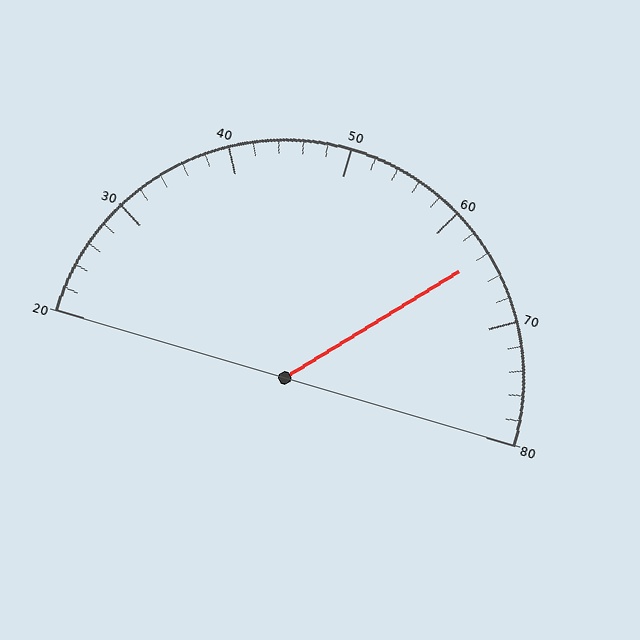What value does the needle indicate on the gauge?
The needle indicates approximately 64.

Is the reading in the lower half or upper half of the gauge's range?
The reading is in the upper half of the range (20 to 80).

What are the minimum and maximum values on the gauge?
The gauge ranges from 20 to 80.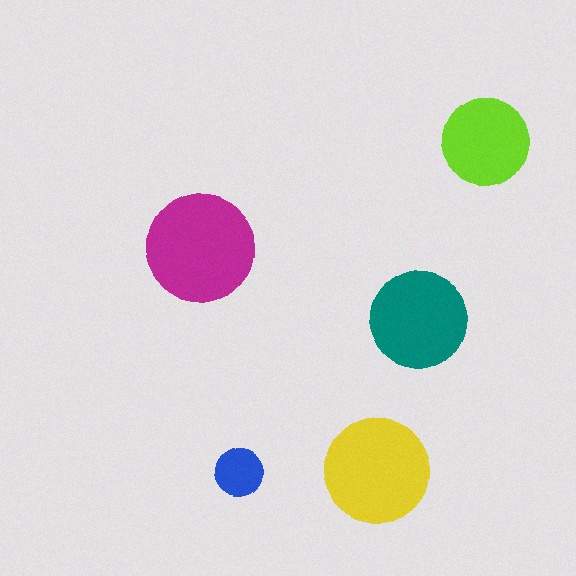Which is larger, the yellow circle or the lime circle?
The yellow one.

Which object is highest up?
The lime circle is topmost.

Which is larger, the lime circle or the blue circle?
The lime one.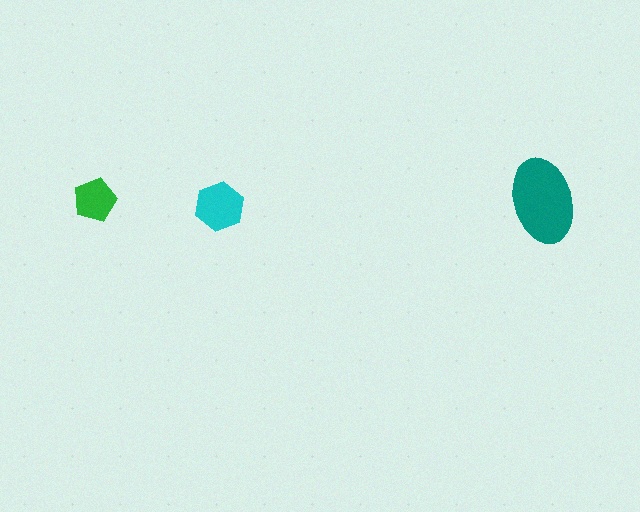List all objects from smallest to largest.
The green pentagon, the cyan hexagon, the teal ellipse.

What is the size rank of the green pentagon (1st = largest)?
3rd.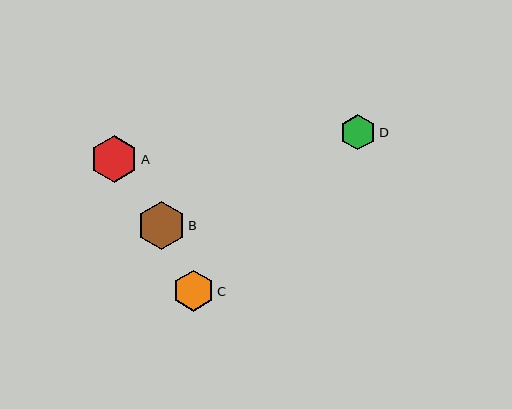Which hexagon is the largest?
Hexagon B is the largest with a size of approximately 48 pixels.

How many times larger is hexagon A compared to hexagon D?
Hexagon A is approximately 1.3 times the size of hexagon D.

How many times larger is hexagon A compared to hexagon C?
Hexagon A is approximately 1.1 times the size of hexagon C.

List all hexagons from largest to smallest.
From largest to smallest: B, A, C, D.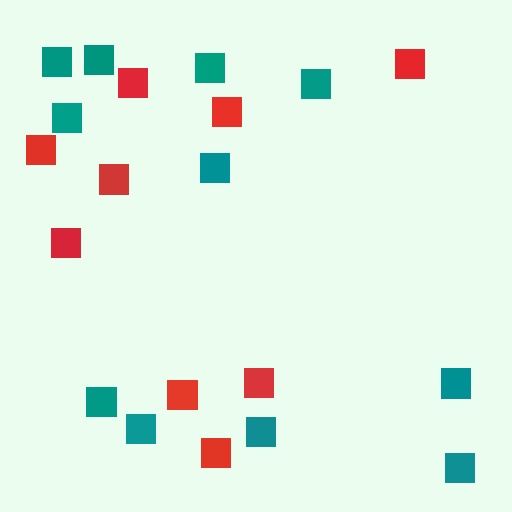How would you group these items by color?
There are 2 groups: one group of red squares (9) and one group of teal squares (11).